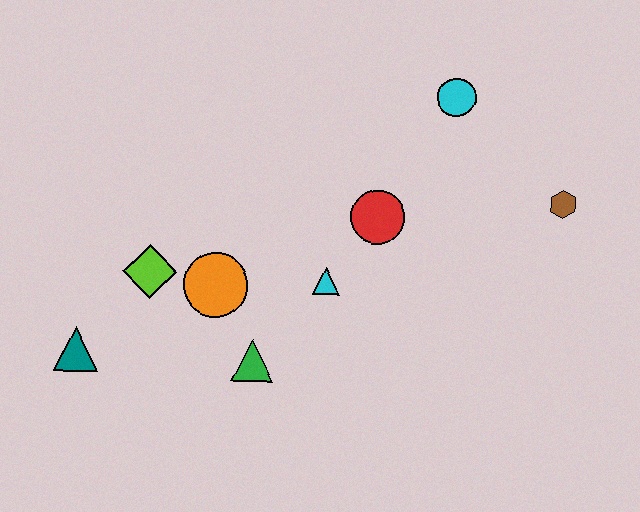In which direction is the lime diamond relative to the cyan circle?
The lime diamond is to the left of the cyan circle.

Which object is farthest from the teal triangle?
The brown hexagon is farthest from the teal triangle.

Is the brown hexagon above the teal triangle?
Yes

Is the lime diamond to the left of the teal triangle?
No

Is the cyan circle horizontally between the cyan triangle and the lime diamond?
No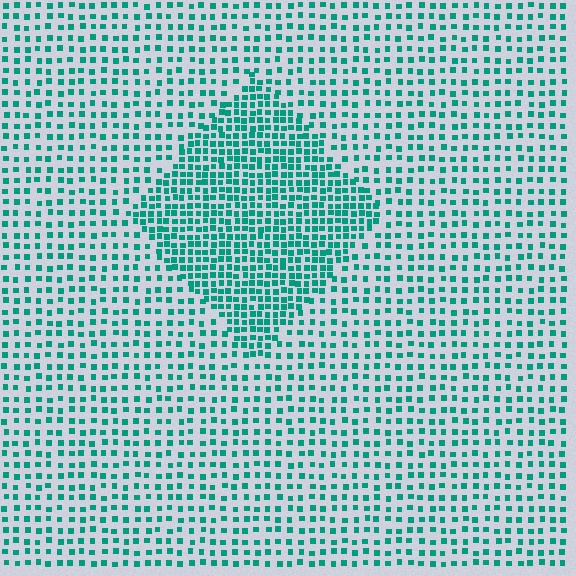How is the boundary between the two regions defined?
The boundary is defined by a change in element density (approximately 2.0x ratio). All elements are the same color, size, and shape.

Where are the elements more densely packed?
The elements are more densely packed inside the diamond boundary.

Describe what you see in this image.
The image contains small teal elements arranged at two different densities. A diamond-shaped region is visible where the elements are more densely packed than the surrounding area.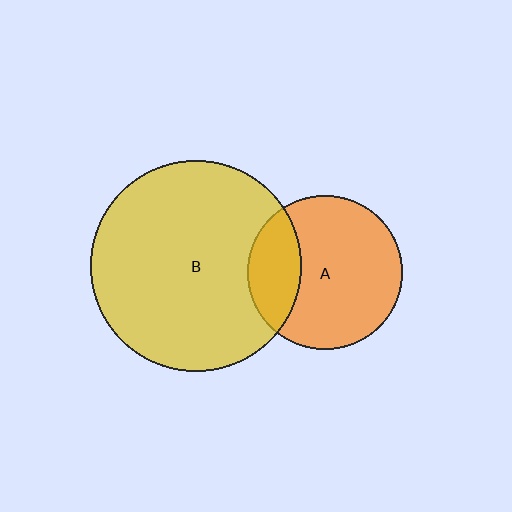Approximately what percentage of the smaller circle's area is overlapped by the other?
Approximately 25%.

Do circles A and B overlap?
Yes.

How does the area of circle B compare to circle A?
Approximately 1.9 times.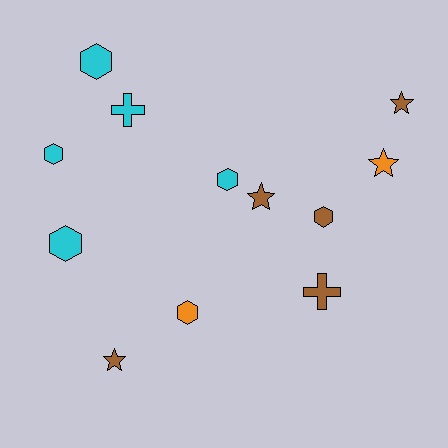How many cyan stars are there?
There are no cyan stars.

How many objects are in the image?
There are 12 objects.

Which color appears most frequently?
Brown, with 5 objects.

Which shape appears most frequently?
Hexagon, with 6 objects.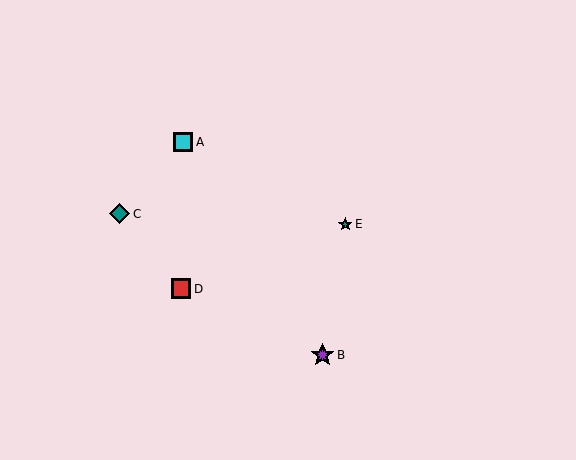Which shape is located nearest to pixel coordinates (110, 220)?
The teal diamond (labeled C) at (120, 214) is nearest to that location.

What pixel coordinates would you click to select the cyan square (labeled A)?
Click at (183, 142) to select the cyan square A.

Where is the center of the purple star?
The center of the purple star is at (322, 355).